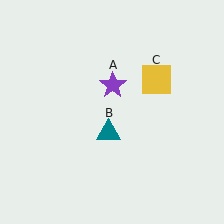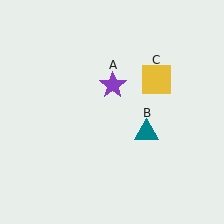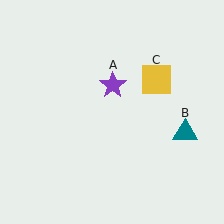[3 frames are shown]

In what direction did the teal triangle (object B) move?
The teal triangle (object B) moved right.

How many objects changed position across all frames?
1 object changed position: teal triangle (object B).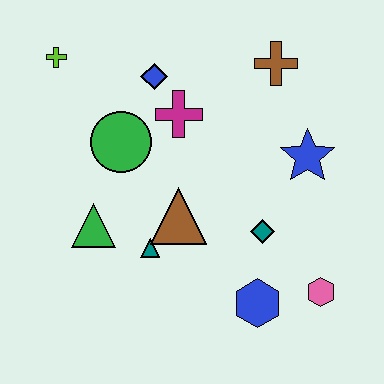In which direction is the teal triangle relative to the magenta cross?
The teal triangle is below the magenta cross.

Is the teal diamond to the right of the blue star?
No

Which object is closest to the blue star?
The teal diamond is closest to the blue star.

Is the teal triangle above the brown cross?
No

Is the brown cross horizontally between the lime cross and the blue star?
Yes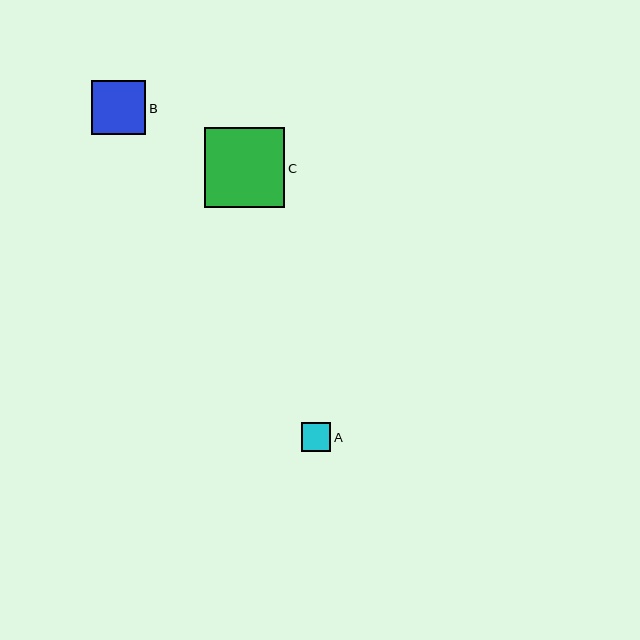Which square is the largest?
Square C is the largest with a size of approximately 80 pixels.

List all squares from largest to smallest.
From largest to smallest: C, B, A.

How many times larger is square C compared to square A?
Square C is approximately 2.8 times the size of square A.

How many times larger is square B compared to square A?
Square B is approximately 1.9 times the size of square A.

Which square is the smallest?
Square A is the smallest with a size of approximately 29 pixels.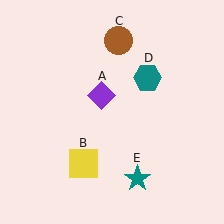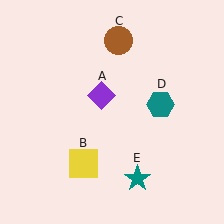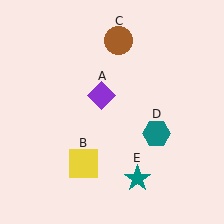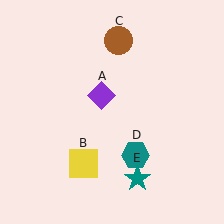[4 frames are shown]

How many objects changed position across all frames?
1 object changed position: teal hexagon (object D).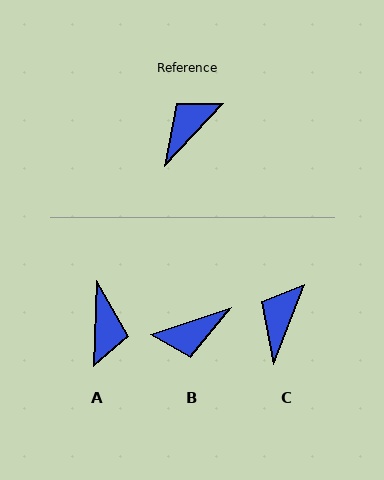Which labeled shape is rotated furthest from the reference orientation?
B, about 151 degrees away.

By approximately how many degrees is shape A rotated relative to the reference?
Approximately 139 degrees clockwise.